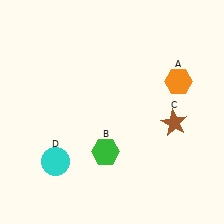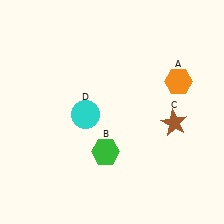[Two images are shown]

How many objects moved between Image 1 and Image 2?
1 object moved between the two images.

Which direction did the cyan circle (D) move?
The cyan circle (D) moved up.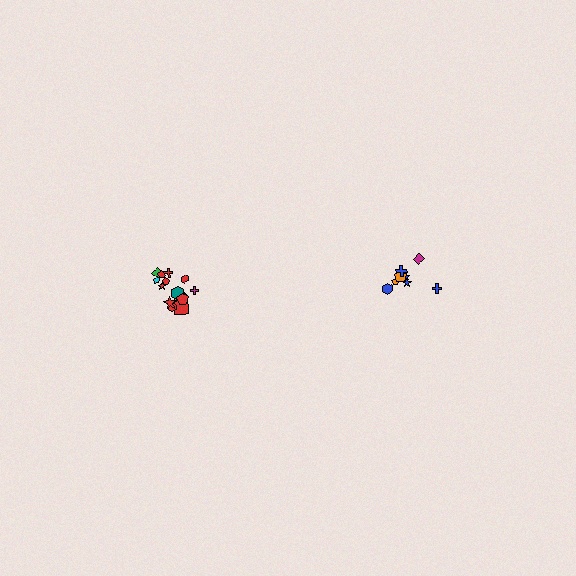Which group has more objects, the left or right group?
The left group.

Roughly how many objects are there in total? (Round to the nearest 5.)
Roughly 25 objects in total.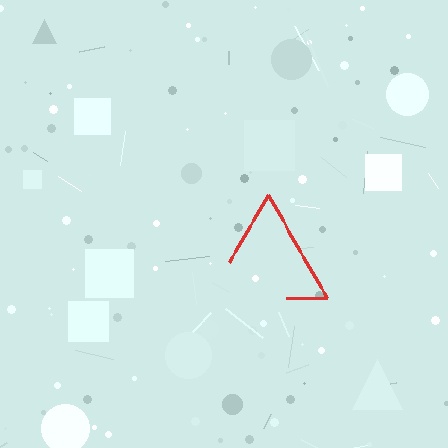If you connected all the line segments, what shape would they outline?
They would outline a triangle.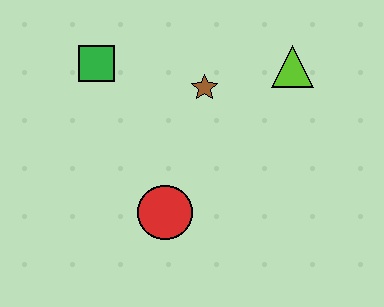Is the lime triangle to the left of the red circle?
No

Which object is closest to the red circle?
The brown star is closest to the red circle.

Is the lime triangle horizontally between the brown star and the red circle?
No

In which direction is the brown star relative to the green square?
The brown star is to the right of the green square.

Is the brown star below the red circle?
No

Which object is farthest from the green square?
The lime triangle is farthest from the green square.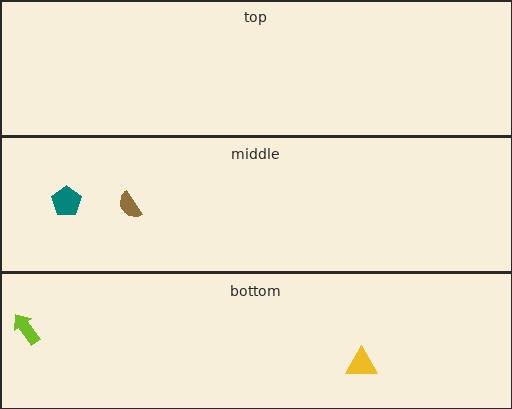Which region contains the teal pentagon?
The middle region.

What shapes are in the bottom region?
The yellow triangle, the lime arrow.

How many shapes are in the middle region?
2.